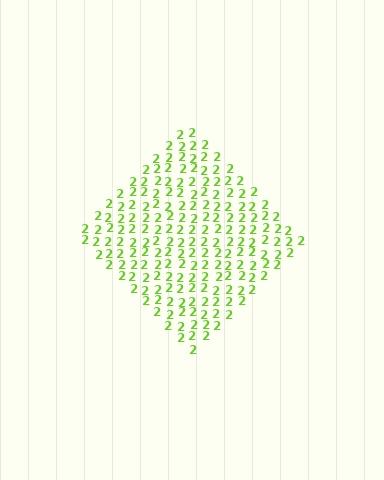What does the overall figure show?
The overall figure shows a diamond.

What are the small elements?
The small elements are digit 2's.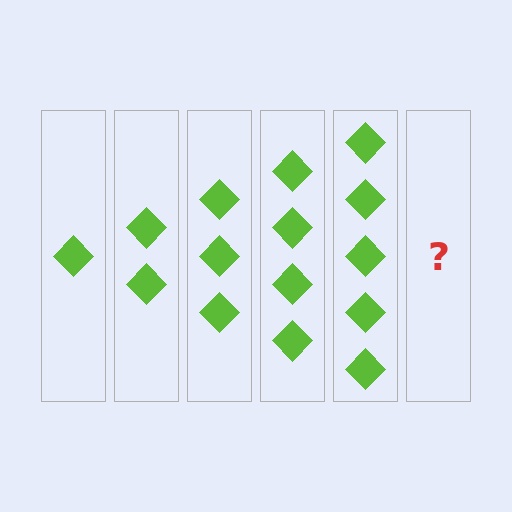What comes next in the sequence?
The next element should be 6 diamonds.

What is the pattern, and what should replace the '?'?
The pattern is that each step adds one more diamond. The '?' should be 6 diamonds.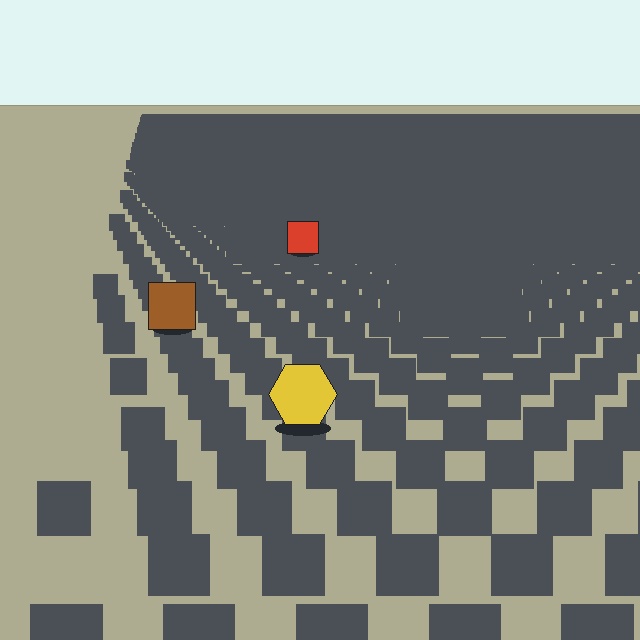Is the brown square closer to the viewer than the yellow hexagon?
No. The yellow hexagon is closer — you can tell from the texture gradient: the ground texture is coarser near it.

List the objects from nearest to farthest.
From nearest to farthest: the yellow hexagon, the brown square, the red square.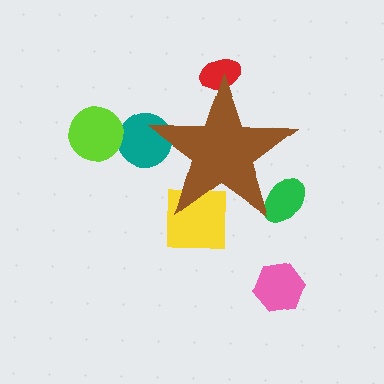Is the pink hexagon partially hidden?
No, the pink hexagon is fully visible.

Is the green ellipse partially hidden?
Yes, the green ellipse is partially hidden behind the brown star.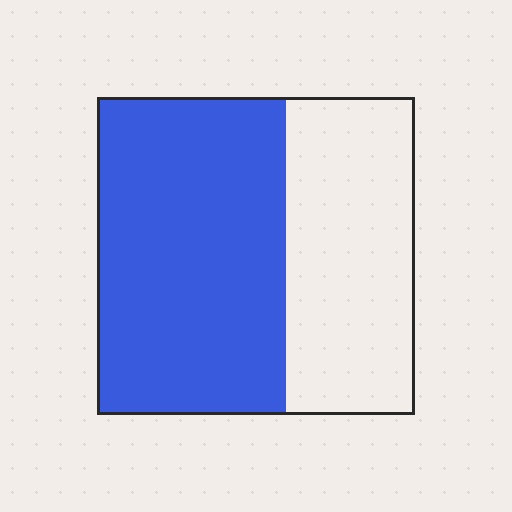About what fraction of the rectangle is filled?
About three fifths (3/5).